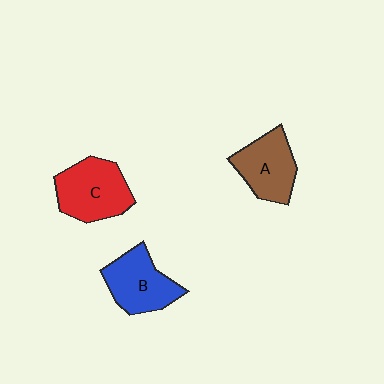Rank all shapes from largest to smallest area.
From largest to smallest: C (red), B (blue), A (brown).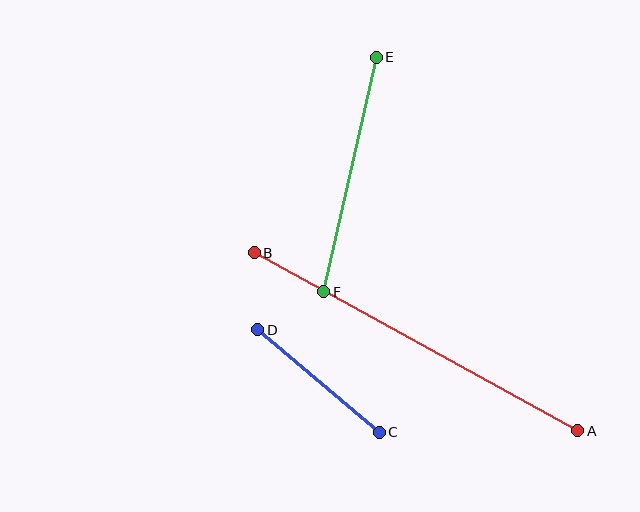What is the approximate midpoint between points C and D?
The midpoint is at approximately (319, 381) pixels.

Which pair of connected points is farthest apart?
Points A and B are farthest apart.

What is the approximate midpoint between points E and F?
The midpoint is at approximately (350, 174) pixels.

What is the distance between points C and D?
The distance is approximately 159 pixels.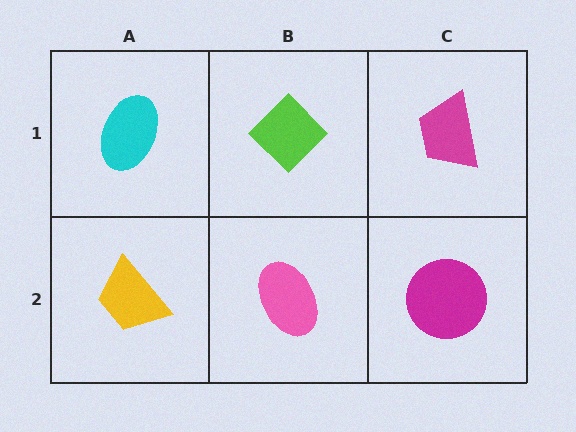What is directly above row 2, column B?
A lime diamond.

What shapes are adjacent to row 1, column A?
A yellow trapezoid (row 2, column A), a lime diamond (row 1, column B).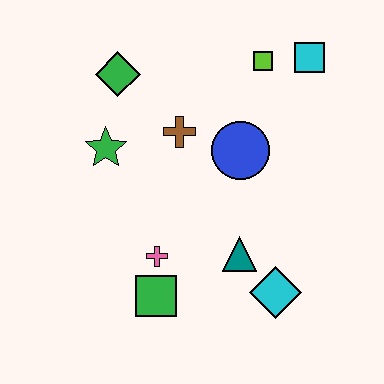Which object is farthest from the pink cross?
The cyan square is farthest from the pink cross.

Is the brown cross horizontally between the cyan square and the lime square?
No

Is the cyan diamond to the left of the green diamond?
No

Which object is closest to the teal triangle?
The cyan diamond is closest to the teal triangle.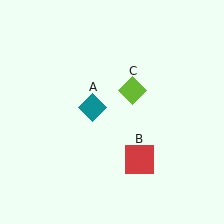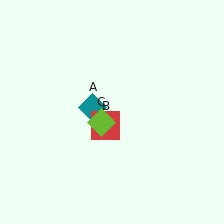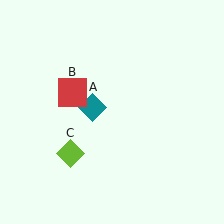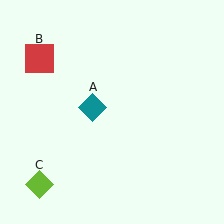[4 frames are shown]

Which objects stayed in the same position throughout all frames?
Teal diamond (object A) remained stationary.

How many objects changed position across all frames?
2 objects changed position: red square (object B), lime diamond (object C).